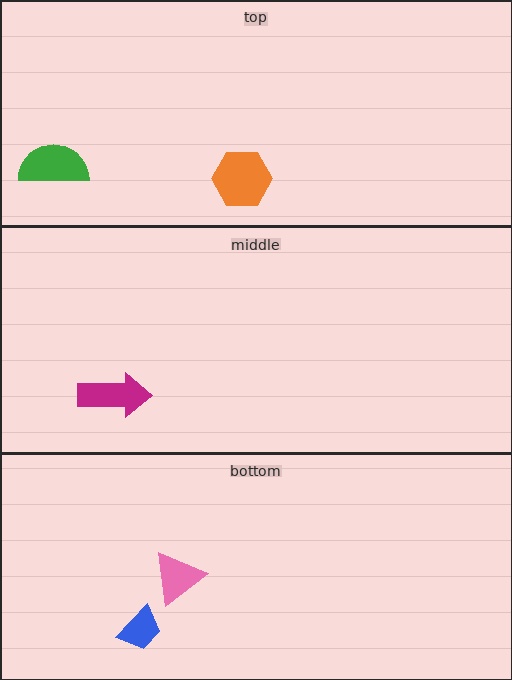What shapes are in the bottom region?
The blue trapezoid, the pink triangle.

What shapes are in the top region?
The orange hexagon, the green semicircle.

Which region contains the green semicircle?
The top region.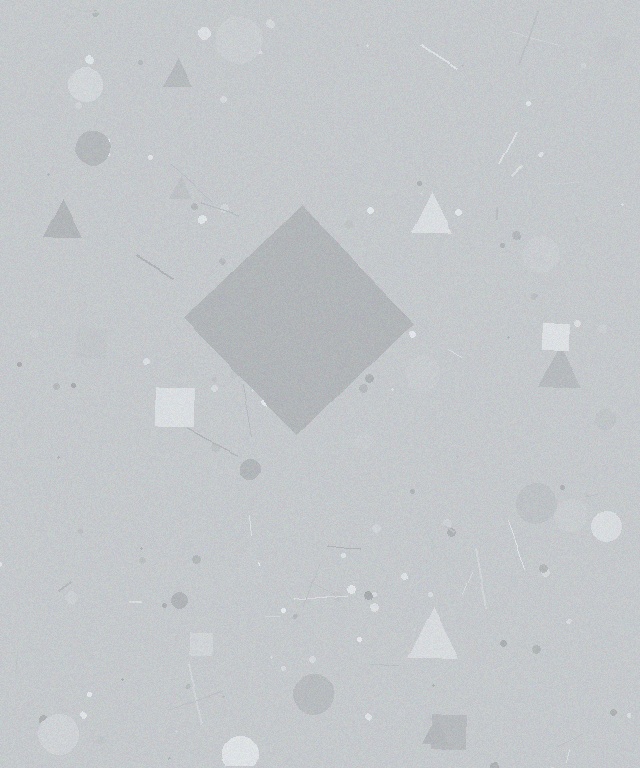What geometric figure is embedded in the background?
A diamond is embedded in the background.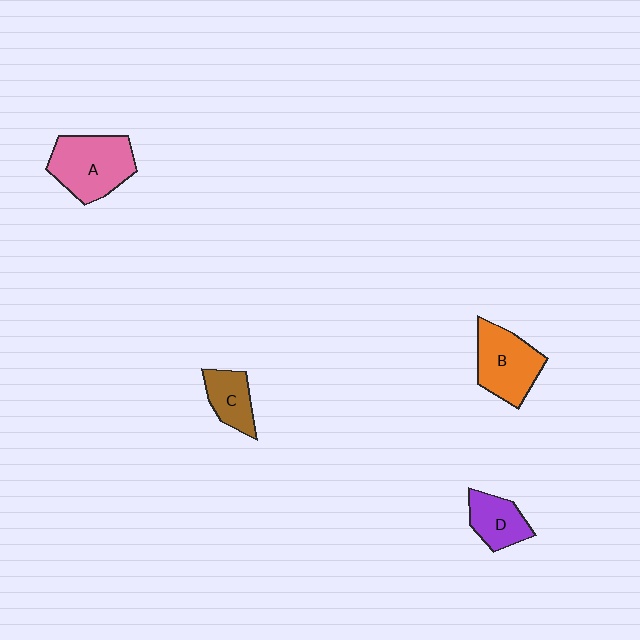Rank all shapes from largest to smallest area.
From largest to smallest: A (pink), B (orange), D (purple), C (brown).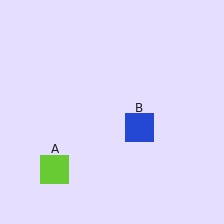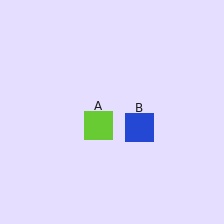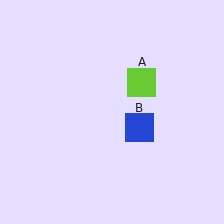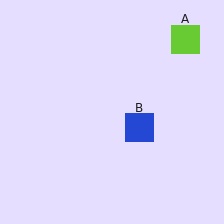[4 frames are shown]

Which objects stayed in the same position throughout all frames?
Blue square (object B) remained stationary.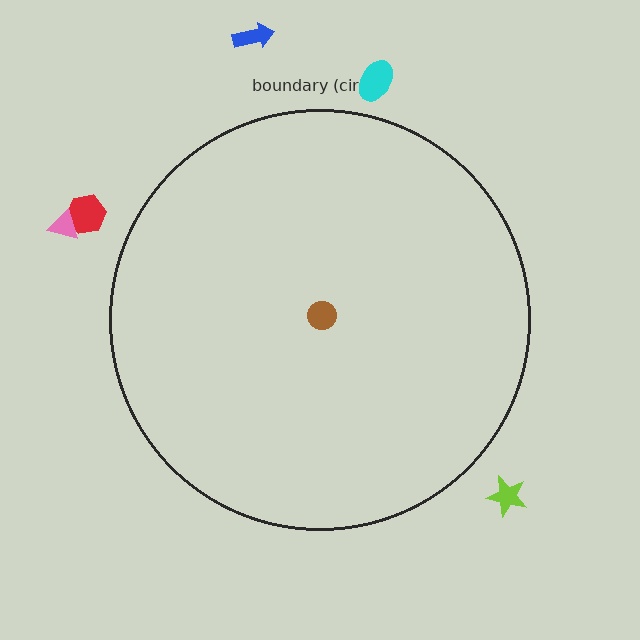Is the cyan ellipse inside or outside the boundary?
Outside.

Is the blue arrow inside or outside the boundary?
Outside.